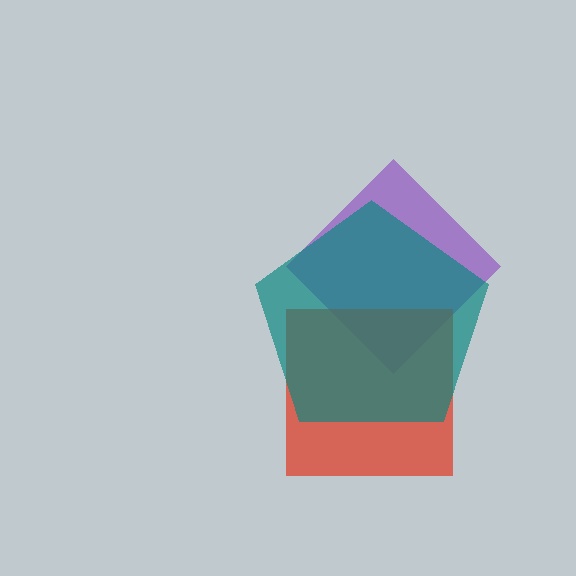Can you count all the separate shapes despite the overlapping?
Yes, there are 3 separate shapes.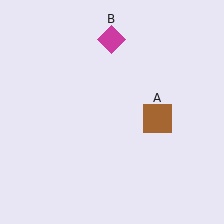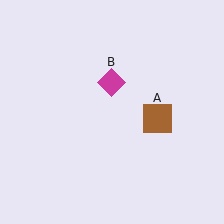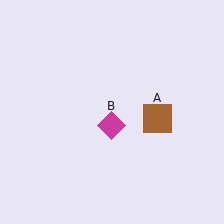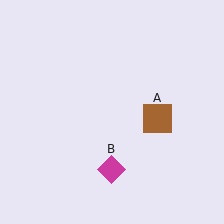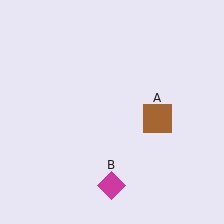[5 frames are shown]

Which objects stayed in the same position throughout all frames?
Brown square (object A) remained stationary.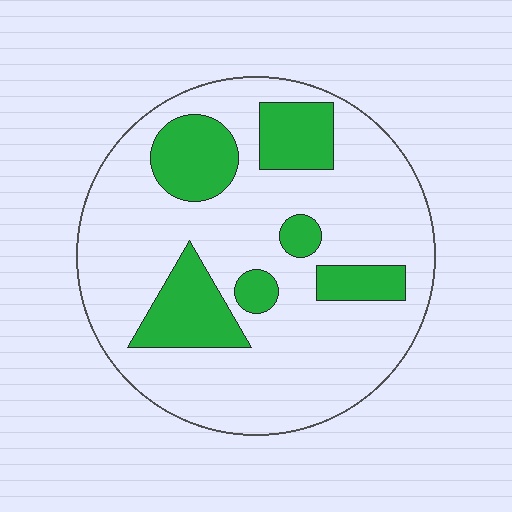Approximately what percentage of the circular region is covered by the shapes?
Approximately 25%.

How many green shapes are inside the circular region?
6.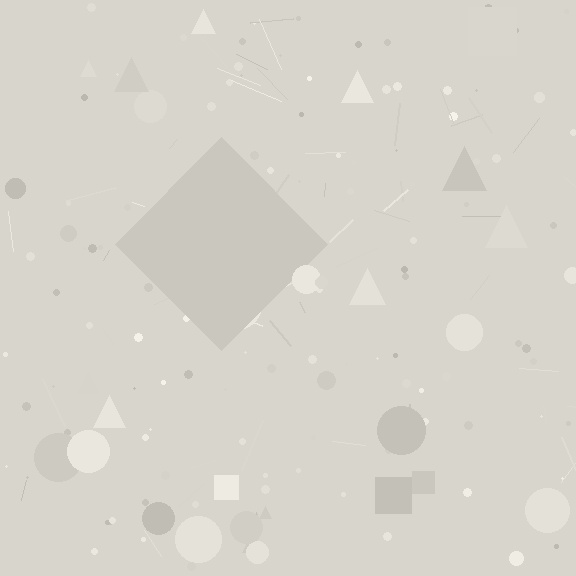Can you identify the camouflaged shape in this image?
The camouflaged shape is a diamond.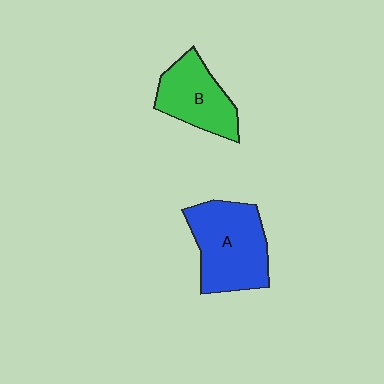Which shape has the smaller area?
Shape B (green).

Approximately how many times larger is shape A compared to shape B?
Approximately 1.4 times.